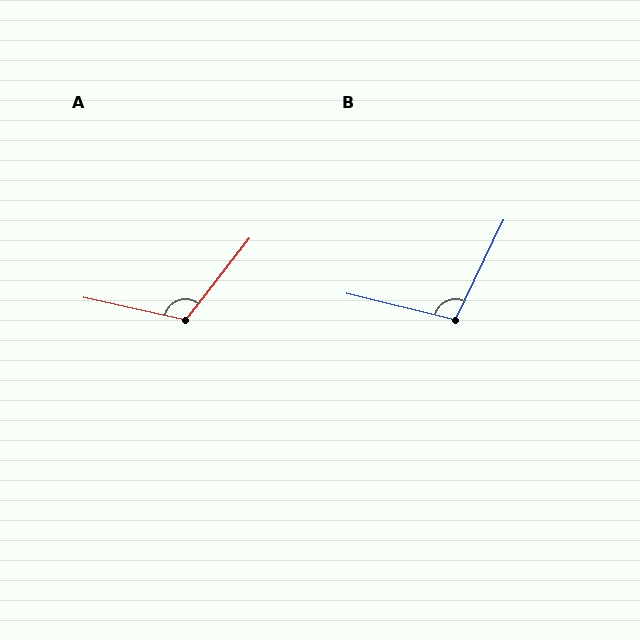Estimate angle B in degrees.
Approximately 102 degrees.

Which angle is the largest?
A, at approximately 115 degrees.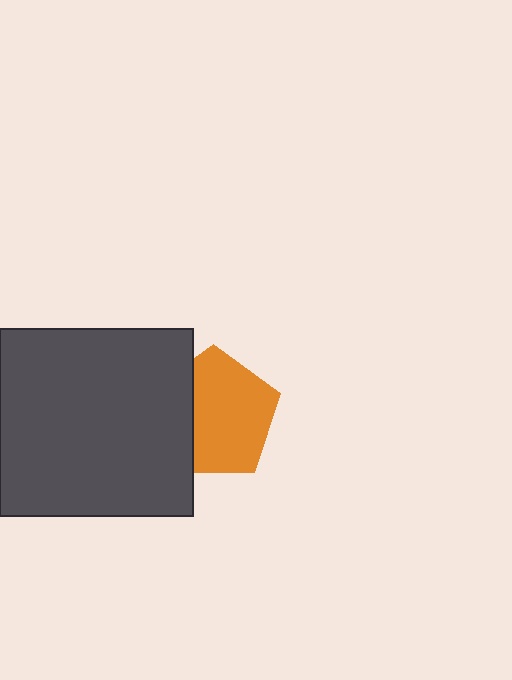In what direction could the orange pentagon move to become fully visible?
The orange pentagon could move right. That would shift it out from behind the dark gray rectangle entirely.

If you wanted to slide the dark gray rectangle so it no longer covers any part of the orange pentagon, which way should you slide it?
Slide it left — that is the most direct way to separate the two shapes.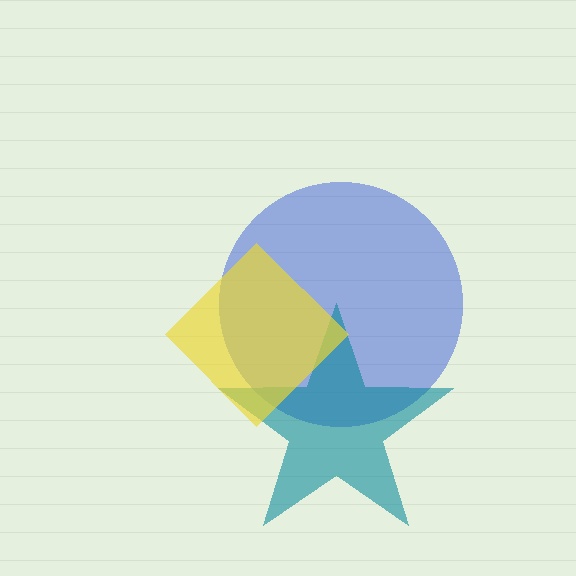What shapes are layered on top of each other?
The layered shapes are: a blue circle, a teal star, a yellow diamond.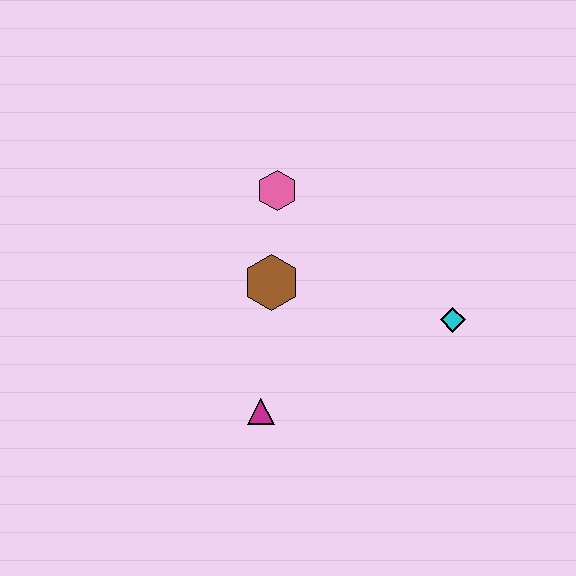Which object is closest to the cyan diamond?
The brown hexagon is closest to the cyan diamond.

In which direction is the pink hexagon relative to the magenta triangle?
The pink hexagon is above the magenta triangle.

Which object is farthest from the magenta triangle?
The pink hexagon is farthest from the magenta triangle.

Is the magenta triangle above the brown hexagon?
No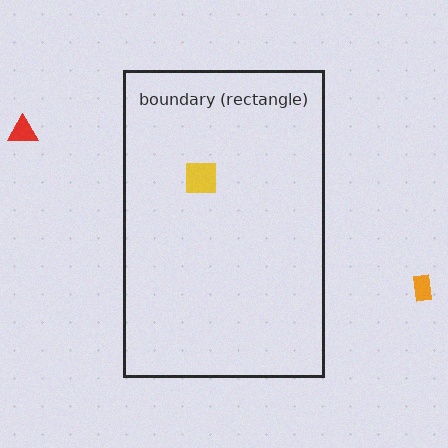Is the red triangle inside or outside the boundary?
Outside.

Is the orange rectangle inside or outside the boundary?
Outside.